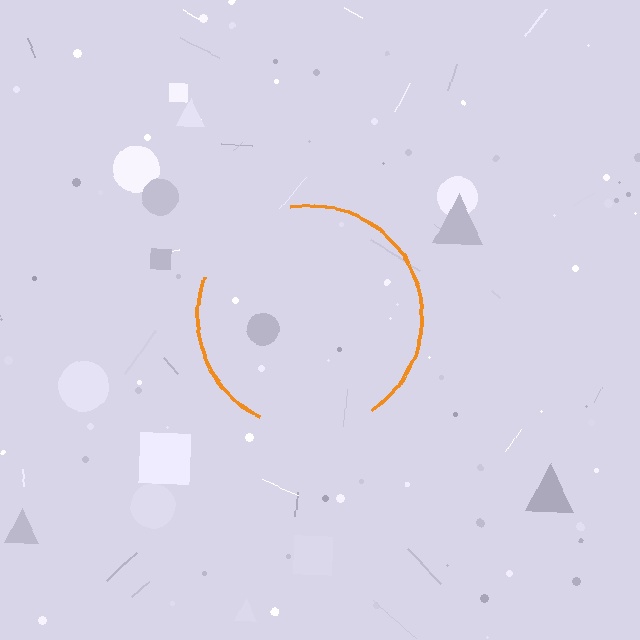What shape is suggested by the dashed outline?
The dashed outline suggests a circle.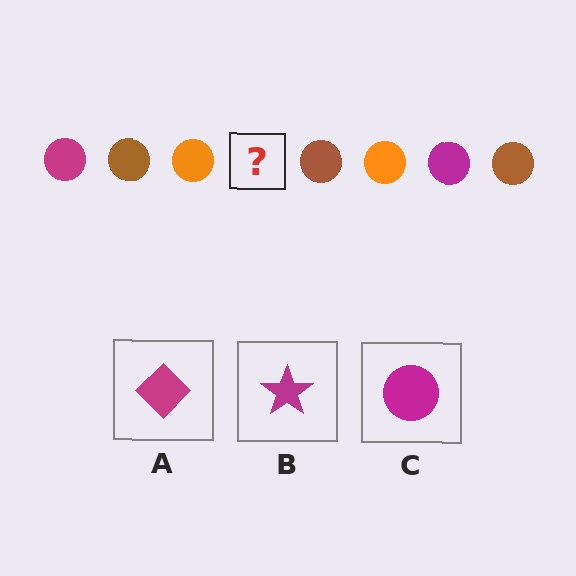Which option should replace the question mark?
Option C.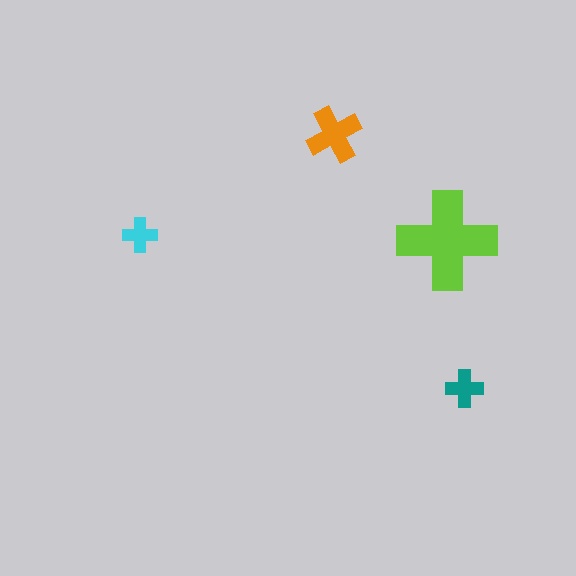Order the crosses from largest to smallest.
the lime one, the orange one, the teal one, the cyan one.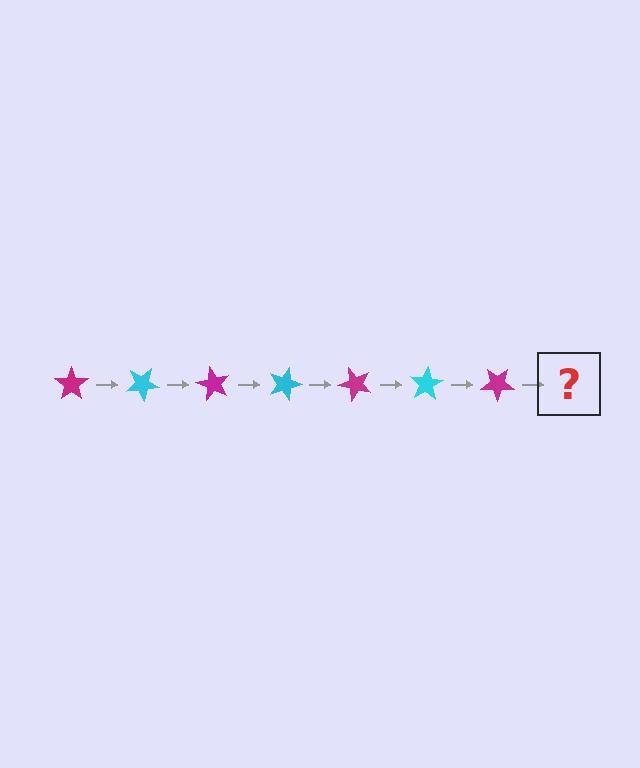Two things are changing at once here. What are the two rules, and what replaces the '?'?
The two rules are that it rotates 30 degrees each step and the color cycles through magenta and cyan. The '?' should be a cyan star, rotated 210 degrees from the start.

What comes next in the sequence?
The next element should be a cyan star, rotated 210 degrees from the start.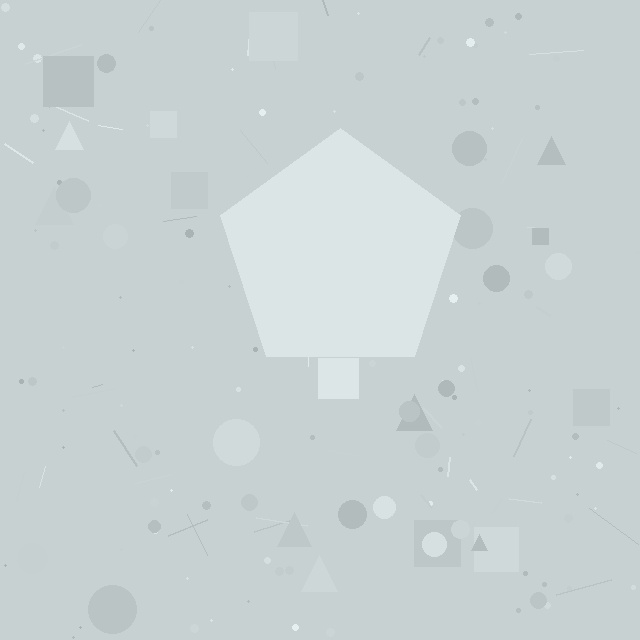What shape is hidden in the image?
A pentagon is hidden in the image.